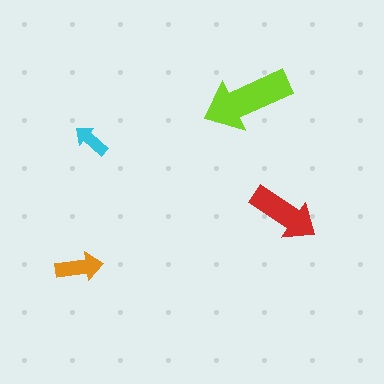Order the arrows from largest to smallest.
the lime one, the red one, the orange one, the cyan one.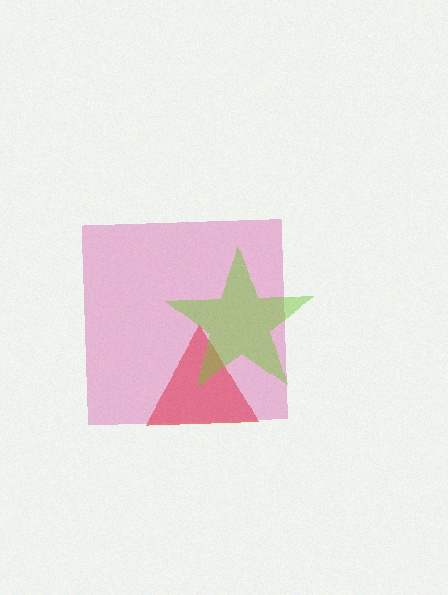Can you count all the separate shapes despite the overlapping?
Yes, there are 3 separate shapes.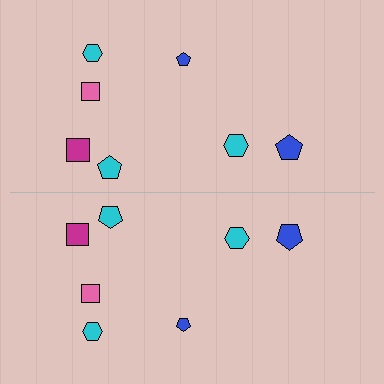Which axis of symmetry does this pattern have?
The pattern has a horizontal axis of symmetry running through the center of the image.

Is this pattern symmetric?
Yes, this pattern has bilateral (reflection) symmetry.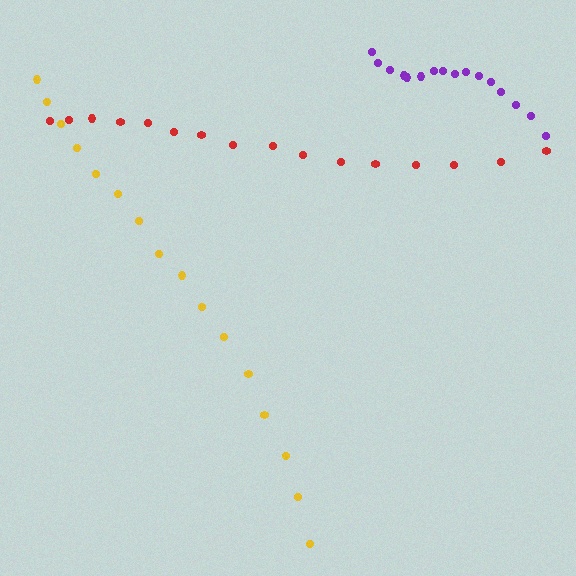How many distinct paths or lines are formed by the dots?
There are 3 distinct paths.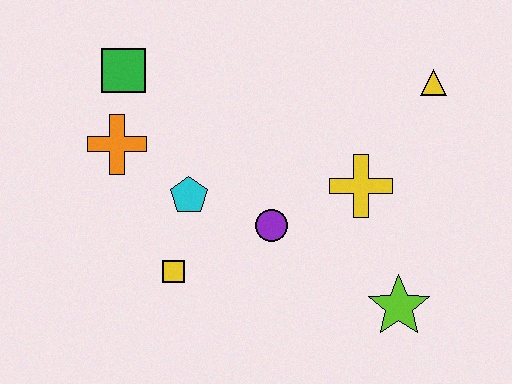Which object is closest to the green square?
The orange cross is closest to the green square.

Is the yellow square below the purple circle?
Yes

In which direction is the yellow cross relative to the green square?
The yellow cross is to the right of the green square.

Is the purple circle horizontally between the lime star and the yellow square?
Yes